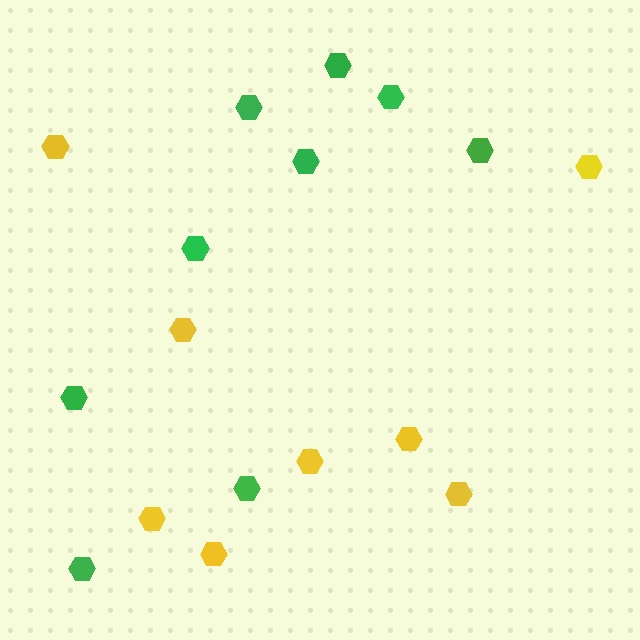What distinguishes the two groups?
There are 2 groups: one group of green hexagons (9) and one group of yellow hexagons (8).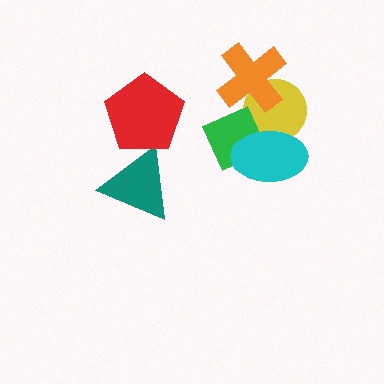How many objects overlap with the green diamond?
3 objects overlap with the green diamond.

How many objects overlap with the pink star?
4 objects overlap with the pink star.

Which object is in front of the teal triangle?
The red pentagon is in front of the teal triangle.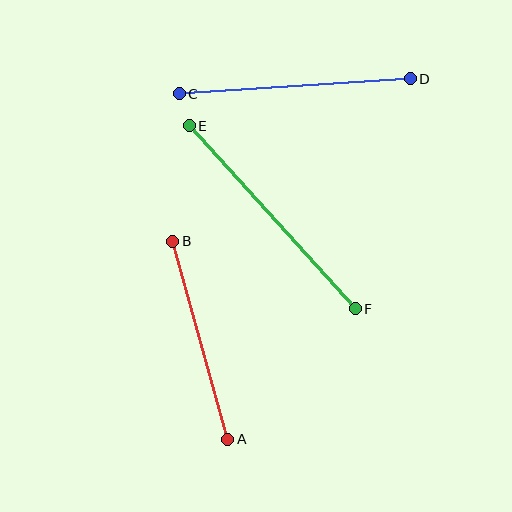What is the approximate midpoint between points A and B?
The midpoint is at approximately (200, 340) pixels.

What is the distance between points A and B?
The distance is approximately 205 pixels.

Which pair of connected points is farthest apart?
Points E and F are farthest apart.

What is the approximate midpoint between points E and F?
The midpoint is at approximately (272, 217) pixels.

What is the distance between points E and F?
The distance is approximately 247 pixels.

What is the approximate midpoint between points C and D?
The midpoint is at approximately (295, 86) pixels.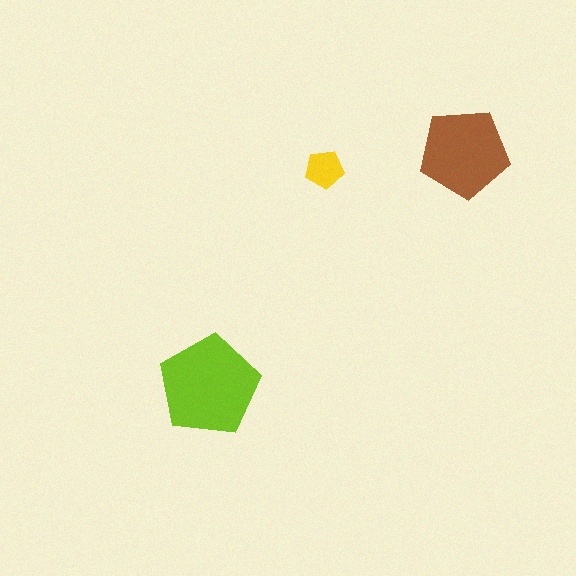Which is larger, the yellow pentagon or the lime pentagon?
The lime one.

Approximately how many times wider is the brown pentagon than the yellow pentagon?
About 2.5 times wider.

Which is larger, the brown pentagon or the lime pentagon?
The lime one.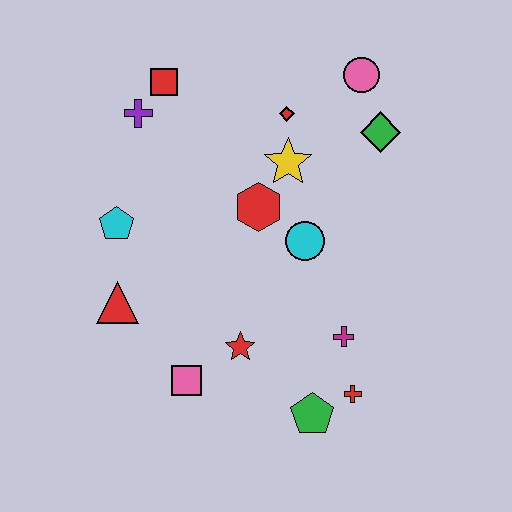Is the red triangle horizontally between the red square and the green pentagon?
No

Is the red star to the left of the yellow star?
Yes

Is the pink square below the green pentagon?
No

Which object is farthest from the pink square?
The pink circle is farthest from the pink square.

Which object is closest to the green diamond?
The pink circle is closest to the green diamond.